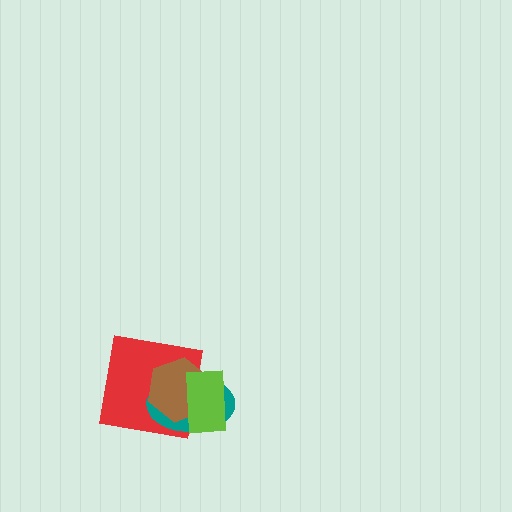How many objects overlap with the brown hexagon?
3 objects overlap with the brown hexagon.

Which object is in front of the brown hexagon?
The lime rectangle is in front of the brown hexagon.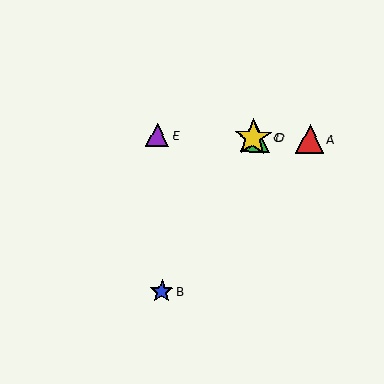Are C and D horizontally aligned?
Yes, both are at y≈138.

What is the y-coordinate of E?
Object E is at y≈135.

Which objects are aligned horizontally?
Objects A, C, D, E are aligned horizontally.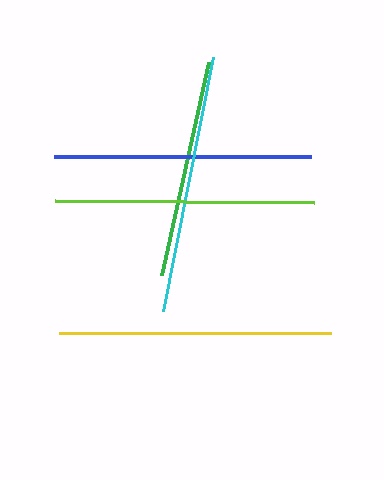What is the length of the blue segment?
The blue segment is approximately 257 pixels long.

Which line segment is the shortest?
The green line is the shortest at approximately 218 pixels.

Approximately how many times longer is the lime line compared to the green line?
The lime line is approximately 1.2 times the length of the green line.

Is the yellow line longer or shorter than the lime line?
The yellow line is longer than the lime line.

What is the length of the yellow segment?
The yellow segment is approximately 272 pixels long.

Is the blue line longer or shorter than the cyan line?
The cyan line is longer than the blue line.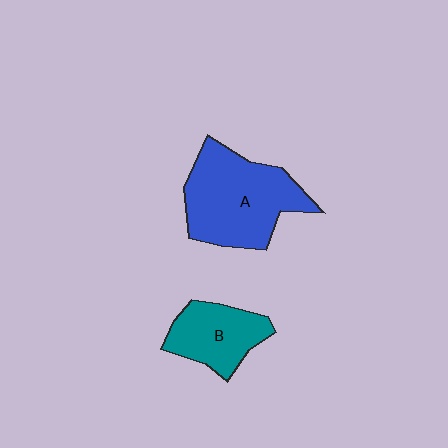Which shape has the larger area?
Shape A (blue).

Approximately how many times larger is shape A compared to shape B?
Approximately 1.7 times.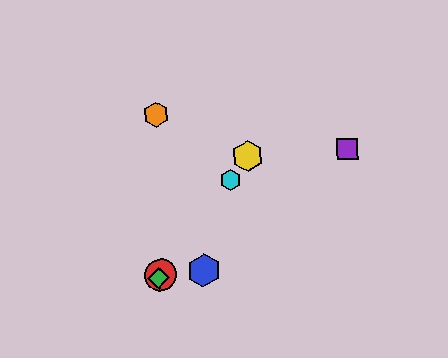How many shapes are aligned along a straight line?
4 shapes (the red circle, the green diamond, the yellow hexagon, the cyan hexagon) are aligned along a straight line.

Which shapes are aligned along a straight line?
The red circle, the green diamond, the yellow hexagon, the cyan hexagon are aligned along a straight line.